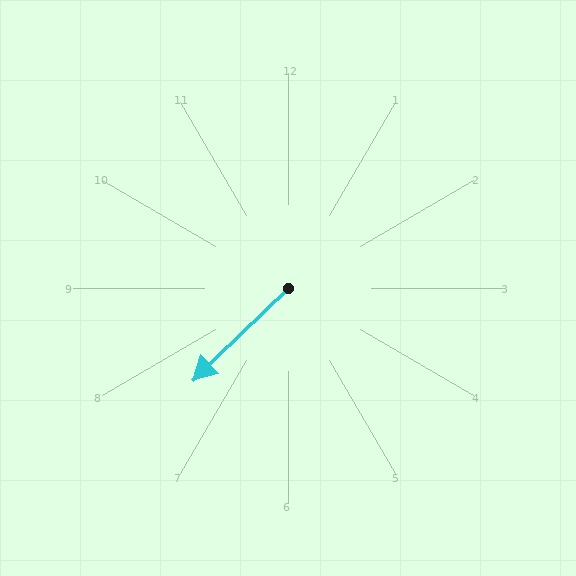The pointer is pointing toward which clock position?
Roughly 8 o'clock.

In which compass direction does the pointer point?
Southwest.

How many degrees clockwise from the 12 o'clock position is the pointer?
Approximately 226 degrees.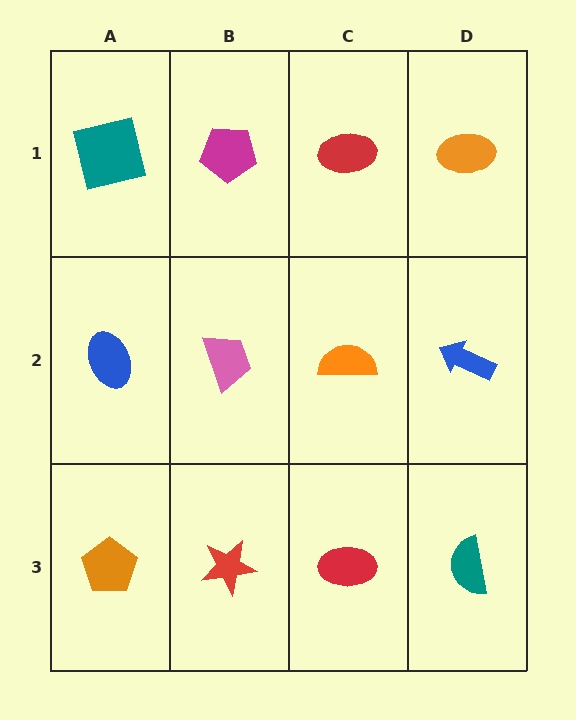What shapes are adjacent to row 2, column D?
An orange ellipse (row 1, column D), a teal semicircle (row 3, column D), an orange semicircle (row 2, column C).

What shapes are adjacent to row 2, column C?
A red ellipse (row 1, column C), a red ellipse (row 3, column C), a pink trapezoid (row 2, column B), a blue arrow (row 2, column D).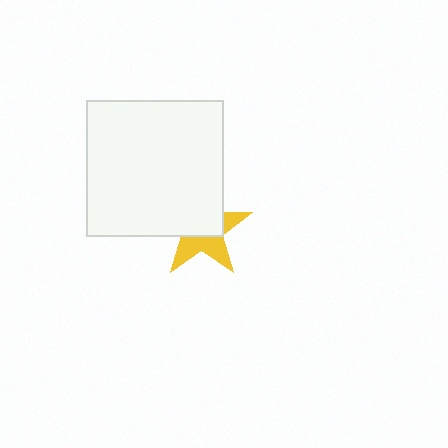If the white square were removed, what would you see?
You would see the complete yellow star.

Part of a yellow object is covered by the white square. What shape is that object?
It is a star.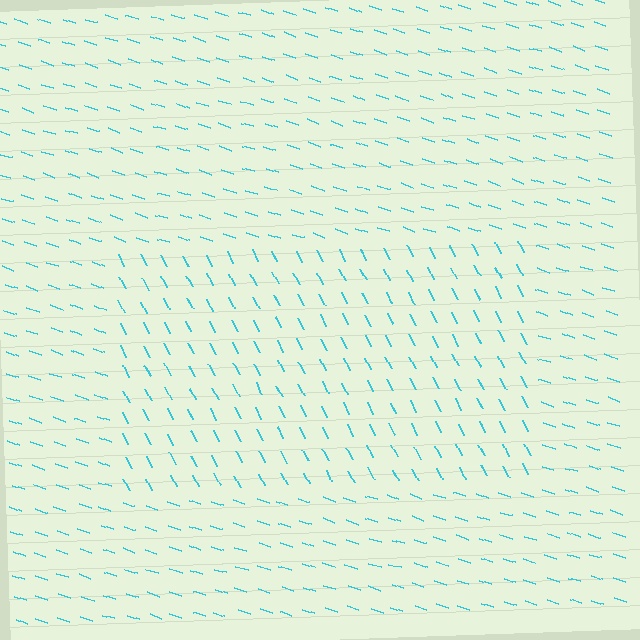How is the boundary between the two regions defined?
The boundary is defined purely by a change in line orientation (approximately 45 degrees difference). All lines are the same color and thickness.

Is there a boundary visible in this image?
Yes, there is a texture boundary formed by a change in line orientation.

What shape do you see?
I see a rectangle.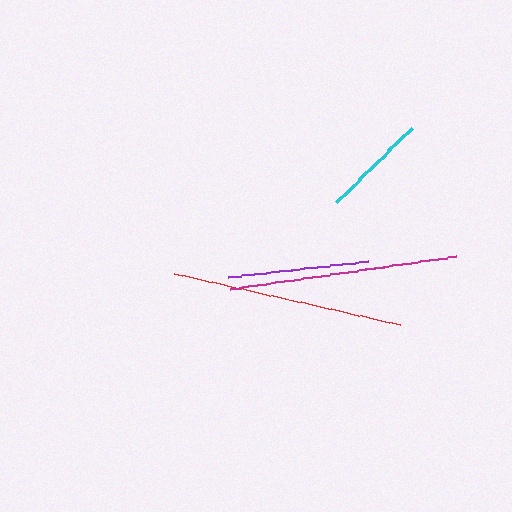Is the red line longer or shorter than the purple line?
The red line is longer than the purple line.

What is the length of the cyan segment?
The cyan segment is approximately 106 pixels long.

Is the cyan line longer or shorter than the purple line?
The purple line is longer than the cyan line.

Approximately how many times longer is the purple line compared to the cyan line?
The purple line is approximately 1.3 times the length of the cyan line.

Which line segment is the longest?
The red line is the longest at approximately 232 pixels.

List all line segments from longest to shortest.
From longest to shortest: red, magenta, purple, cyan.